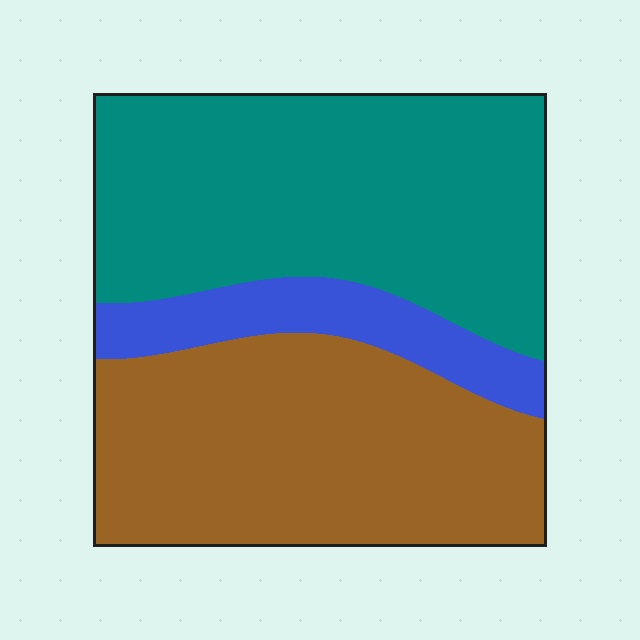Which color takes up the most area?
Teal, at roughly 45%.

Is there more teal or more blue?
Teal.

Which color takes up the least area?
Blue, at roughly 15%.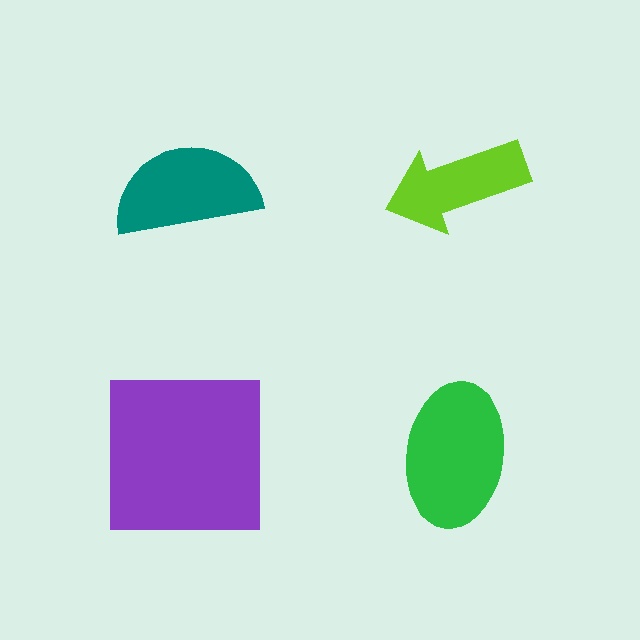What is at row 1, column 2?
A lime arrow.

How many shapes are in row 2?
2 shapes.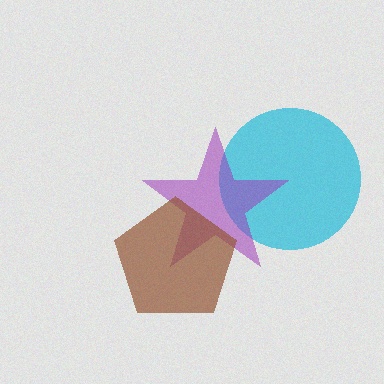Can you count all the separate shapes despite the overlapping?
Yes, there are 3 separate shapes.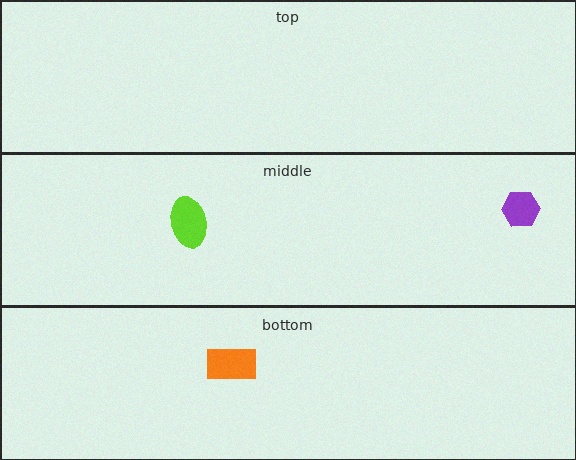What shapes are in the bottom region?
The orange rectangle.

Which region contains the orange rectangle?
The bottom region.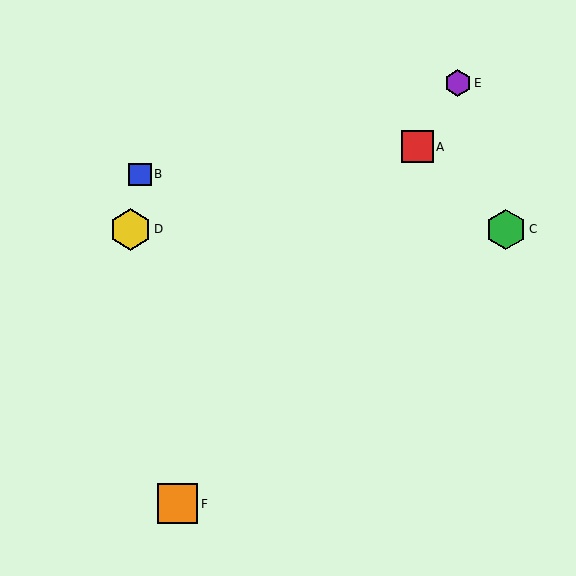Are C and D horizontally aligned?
Yes, both are at y≈229.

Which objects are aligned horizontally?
Objects C, D are aligned horizontally.